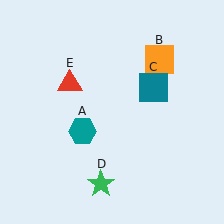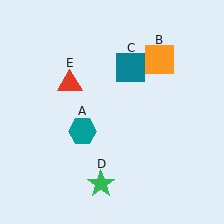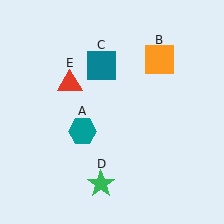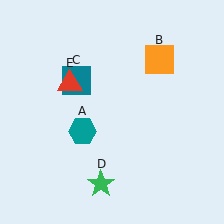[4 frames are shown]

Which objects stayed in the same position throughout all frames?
Teal hexagon (object A) and orange square (object B) and green star (object D) and red triangle (object E) remained stationary.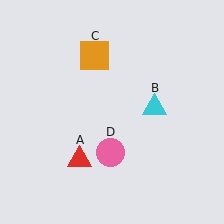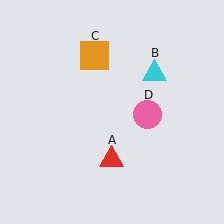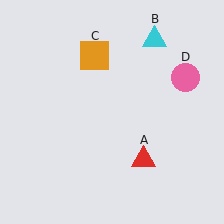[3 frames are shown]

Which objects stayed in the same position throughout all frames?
Orange square (object C) remained stationary.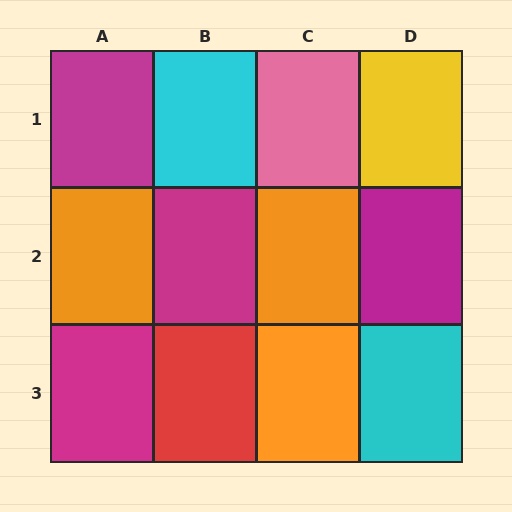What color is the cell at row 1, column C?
Pink.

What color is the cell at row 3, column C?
Orange.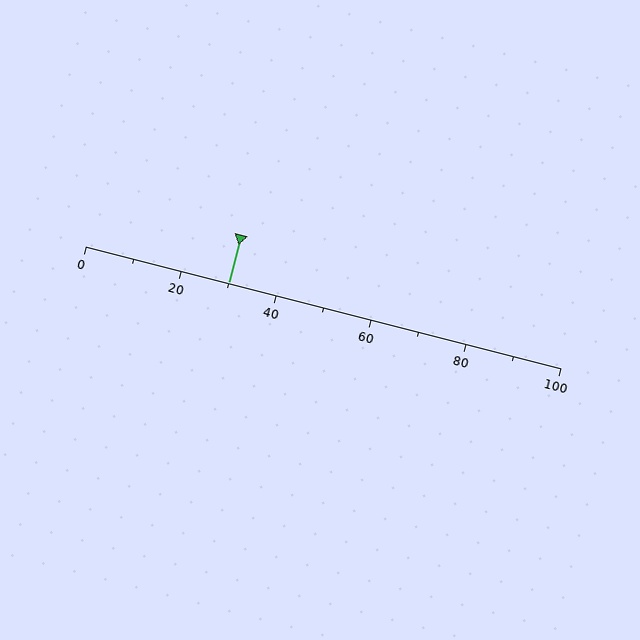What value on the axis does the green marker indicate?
The marker indicates approximately 30.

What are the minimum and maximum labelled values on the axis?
The axis runs from 0 to 100.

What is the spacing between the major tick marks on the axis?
The major ticks are spaced 20 apart.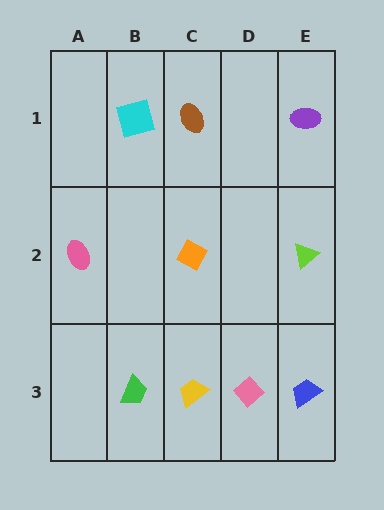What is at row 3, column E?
A blue trapezoid.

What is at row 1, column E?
A purple ellipse.